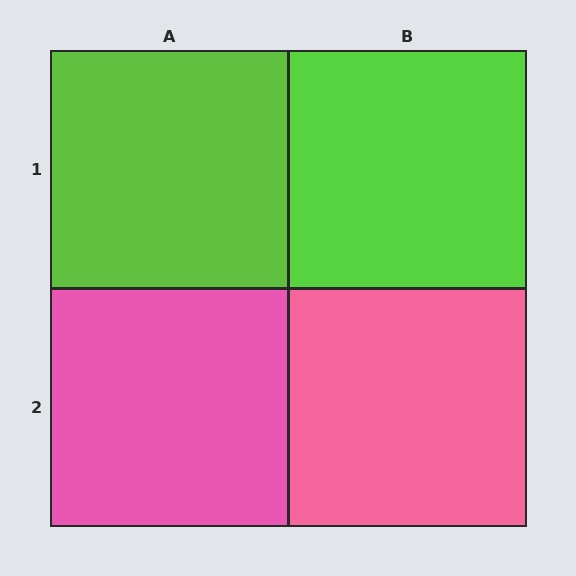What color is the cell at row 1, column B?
Lime.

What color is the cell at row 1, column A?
Lime.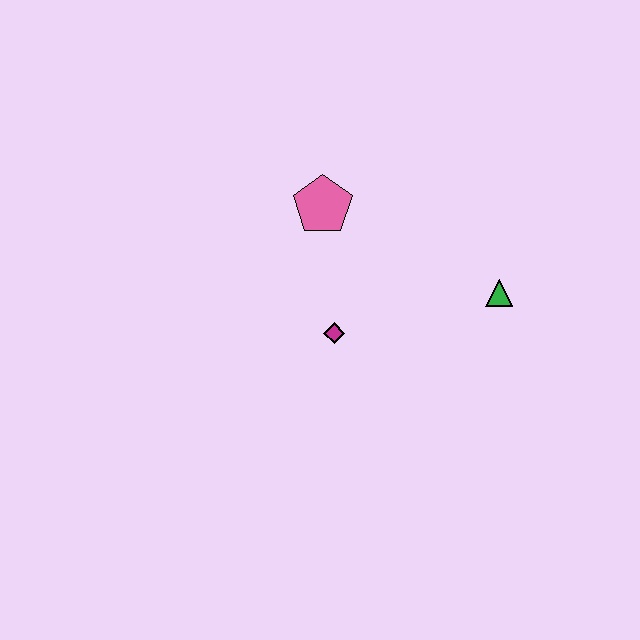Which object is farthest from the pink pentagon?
The green triangle is farthest from the pink pentagon.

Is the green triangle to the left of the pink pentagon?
No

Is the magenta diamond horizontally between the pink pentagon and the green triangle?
Yes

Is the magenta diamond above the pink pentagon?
No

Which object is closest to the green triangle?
The magenta diamond is closest to the green triangle.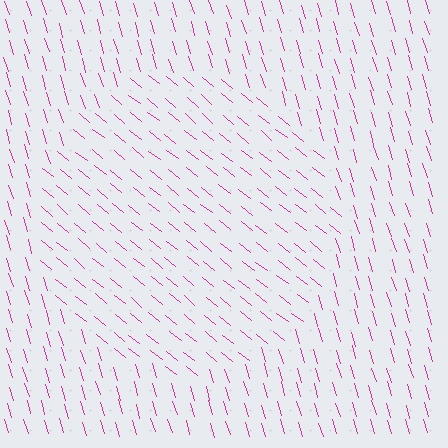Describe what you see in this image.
The image is filled with small magenta line segments. A circle region in the image has lines oriented differently from the surrounding lines, creating a visible texture boundary.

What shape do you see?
I see a circle.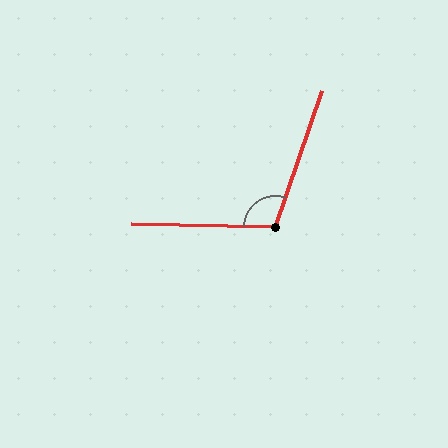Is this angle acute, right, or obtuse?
It is obtuse.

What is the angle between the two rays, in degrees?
Approximately 108 degrees.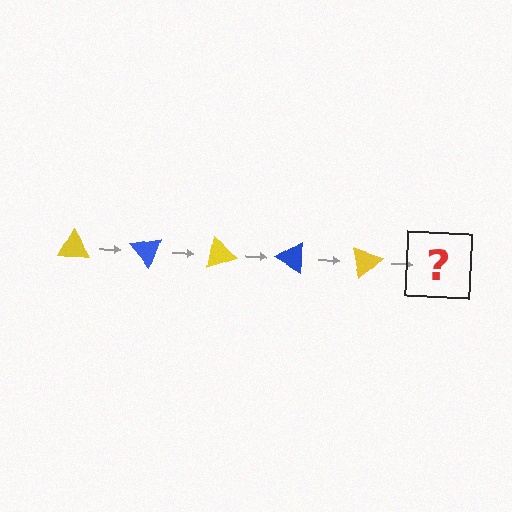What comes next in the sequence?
The next element should be a blue triangle, rotated 250 degrees from the start.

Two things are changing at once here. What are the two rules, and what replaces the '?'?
The two rules are that it rotates 50 degrees each step and the color cycles through yellow and blue. The '?' should be a blue triangle, rotated 250 degrees from the start.